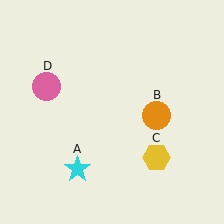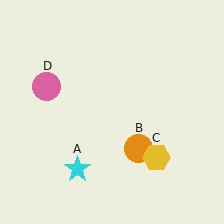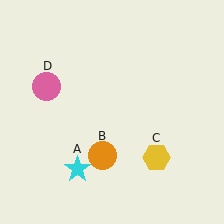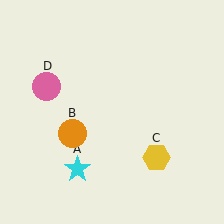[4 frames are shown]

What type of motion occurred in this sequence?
The orange circle (object B) rotated clockwise around the center of the scene.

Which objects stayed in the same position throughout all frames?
Cyan star (object A) and yellow hexagon (object C) and pink circle (object D) remained stationary.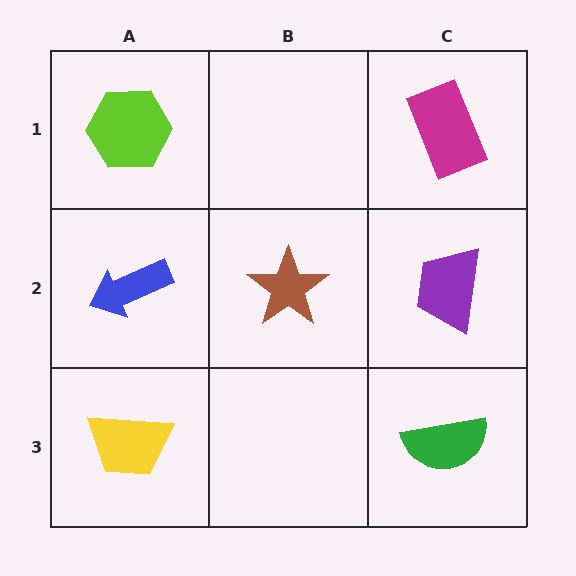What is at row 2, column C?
A purple trapezoid.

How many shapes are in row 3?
2 shapes.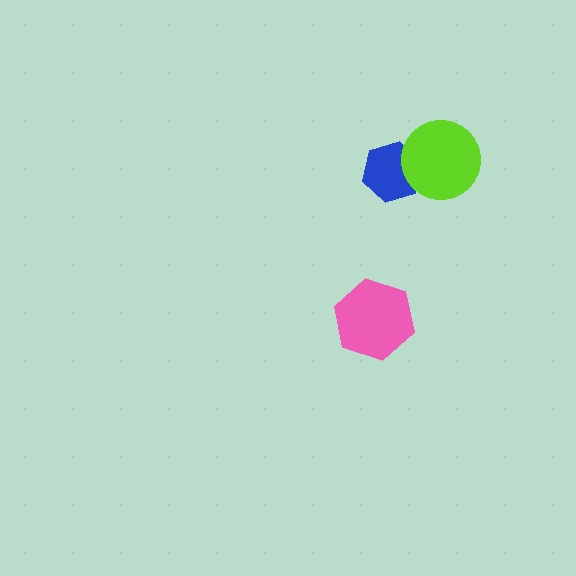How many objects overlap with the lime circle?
1 object overlaps with the lime circle.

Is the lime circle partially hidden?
No, no other shape covers it.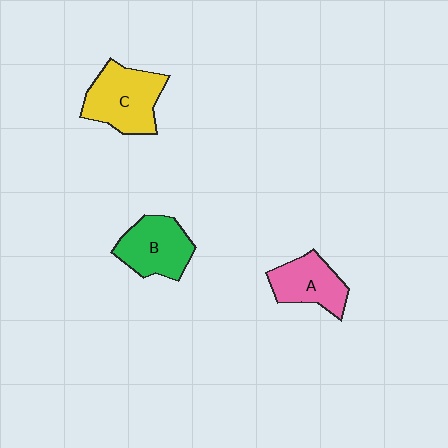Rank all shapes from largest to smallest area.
From largest to smallest: C (yellow), B (green), A (pink).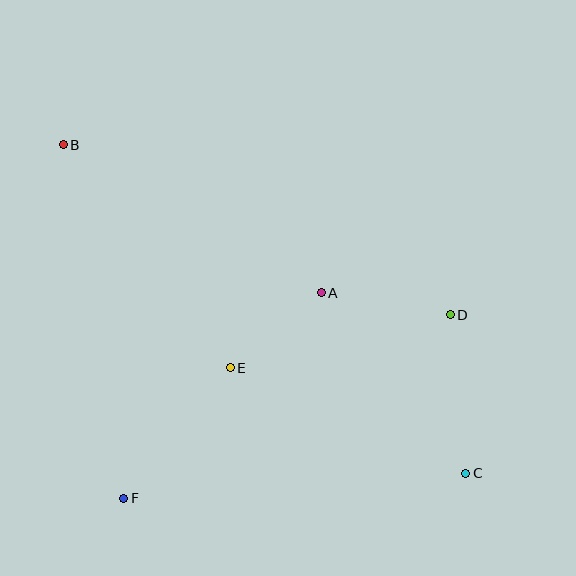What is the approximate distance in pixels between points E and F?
The distance between E and F is approximately 169 pixels.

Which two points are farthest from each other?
Points B and C are farthest from each other.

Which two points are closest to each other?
Points A and E are closest to each other.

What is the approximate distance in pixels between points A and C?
The distance between A and C is approximately 231 pixels.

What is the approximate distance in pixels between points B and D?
The distance between B and D is approximately 423 pixels.